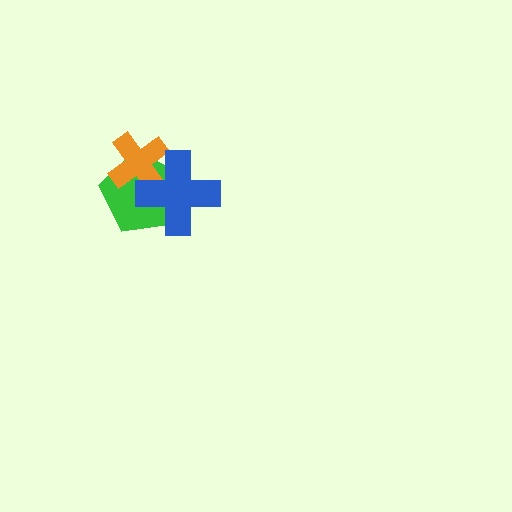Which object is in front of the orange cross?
The blue cross is in front of the orange cross.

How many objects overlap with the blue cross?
2 objects overlap with the blue cross.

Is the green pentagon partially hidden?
Yes, it is partially covered by another shape.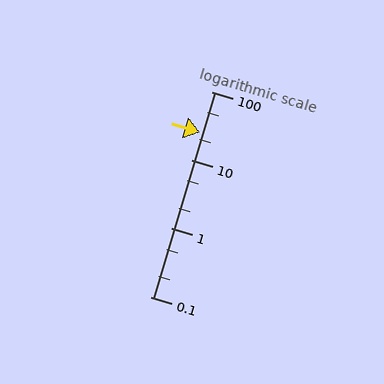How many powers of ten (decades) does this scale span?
The scale spans 3 decades, from 0.1 to 100.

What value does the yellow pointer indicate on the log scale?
The pointer indicates approximately 25.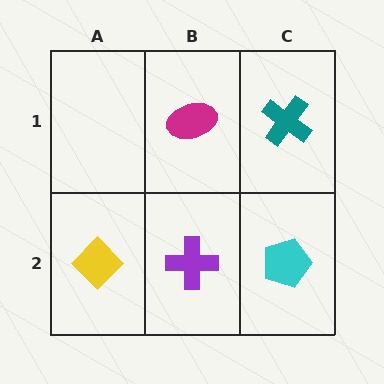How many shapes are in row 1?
2 shapes.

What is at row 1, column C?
A teal cross.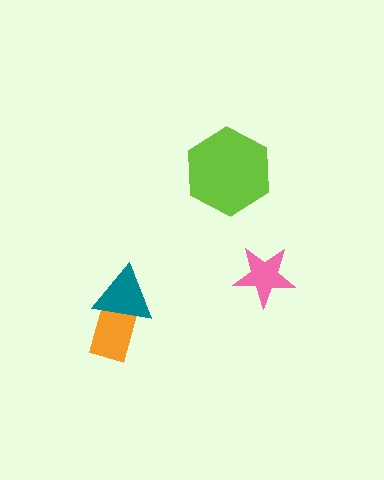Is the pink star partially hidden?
No, no other shape covers it.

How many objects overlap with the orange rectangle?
1 object overlaps with the orange rectangle.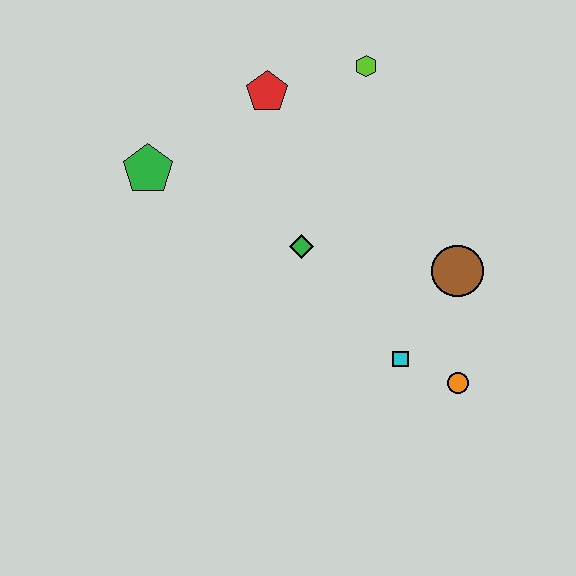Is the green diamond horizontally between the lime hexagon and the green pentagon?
Yes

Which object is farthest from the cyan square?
The green pentagon is farthest from the cyan square.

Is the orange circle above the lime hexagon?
No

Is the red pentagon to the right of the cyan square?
No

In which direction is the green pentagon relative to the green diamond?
The green pentagon is to the left of the green diamond.